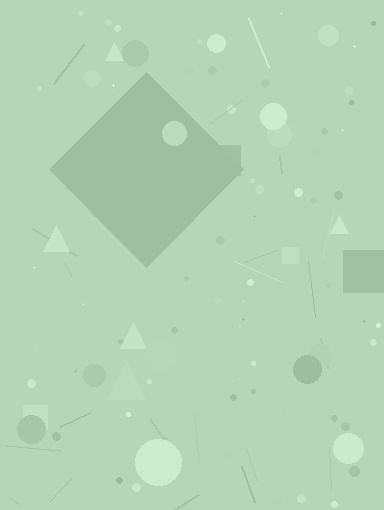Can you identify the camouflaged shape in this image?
The camouflaged shape is a diamond.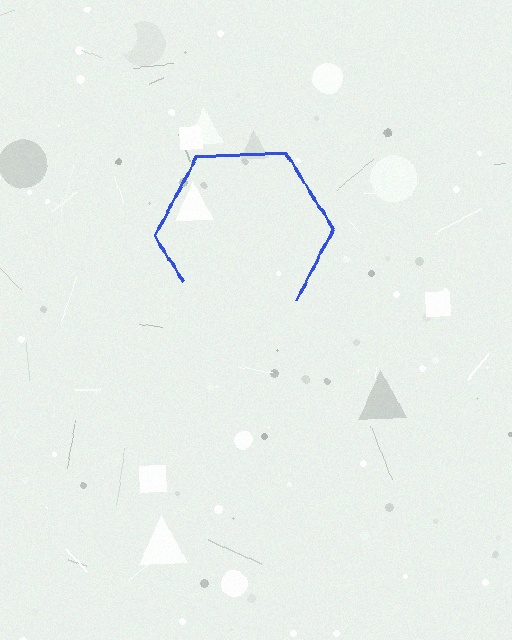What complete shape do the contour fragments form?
The contour fragments form a hexagon.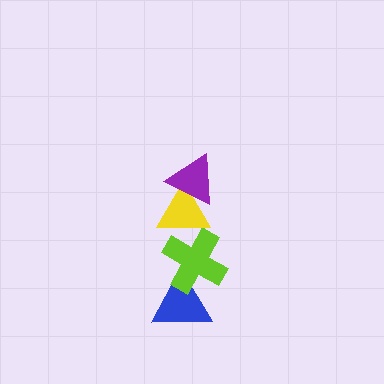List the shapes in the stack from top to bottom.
From top to bottom: the purple triangle, the yellow triangle, the lime cross, the blue triangle.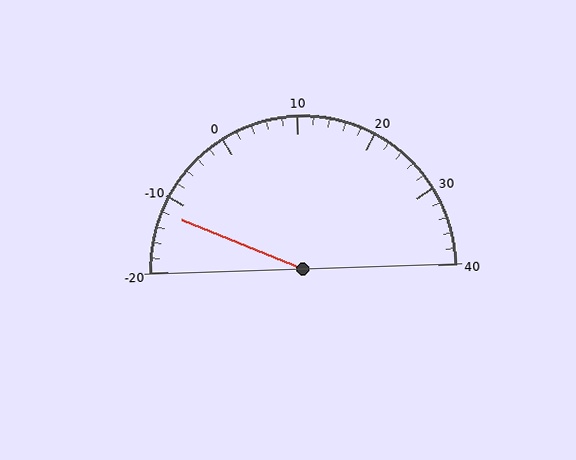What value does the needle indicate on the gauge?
The needle indicates approximately -12.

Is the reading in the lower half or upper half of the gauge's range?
The reading is in the lower half of the range (-20 to 40).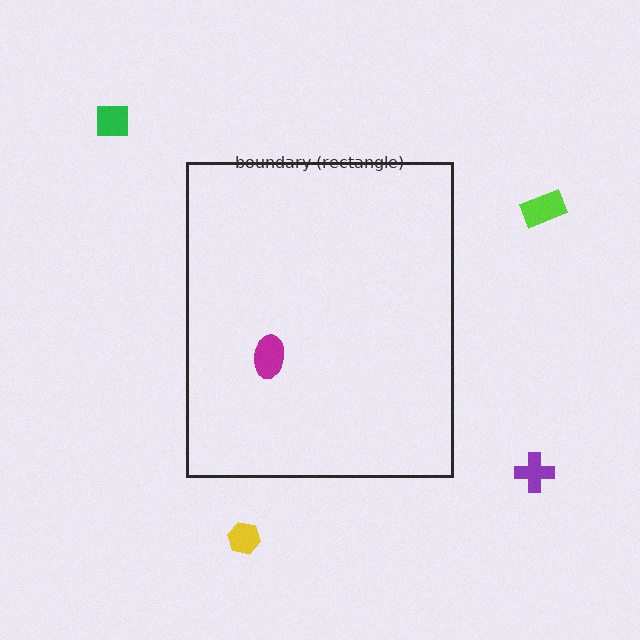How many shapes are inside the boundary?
1 inside, 4 outside.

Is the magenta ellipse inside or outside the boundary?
Inside.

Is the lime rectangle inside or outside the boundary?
Outside.